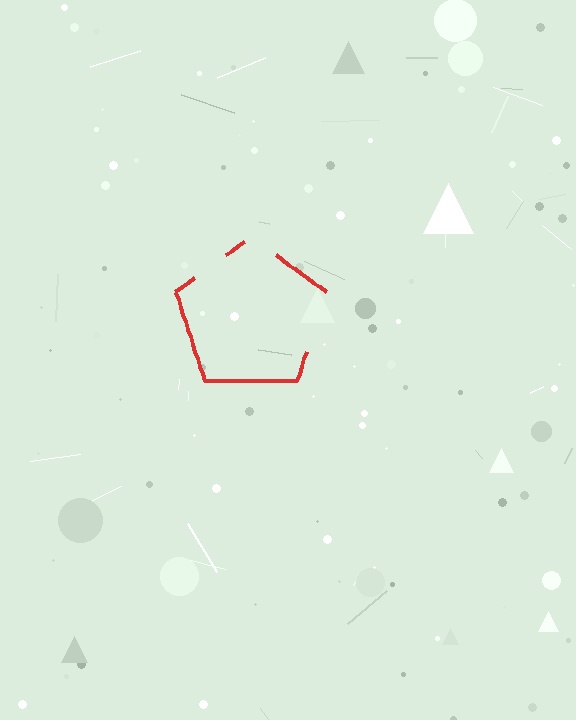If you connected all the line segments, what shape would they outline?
They would outline a pentagon.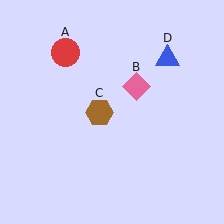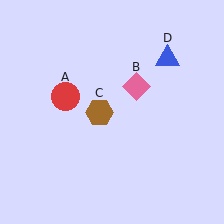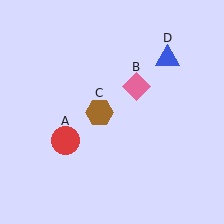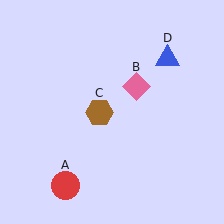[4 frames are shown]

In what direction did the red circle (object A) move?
The red circle (object A) moved down.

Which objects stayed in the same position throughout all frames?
Pink diamond (object B) and brown hexagon (object C) and blue triangle (object D) remained stationary.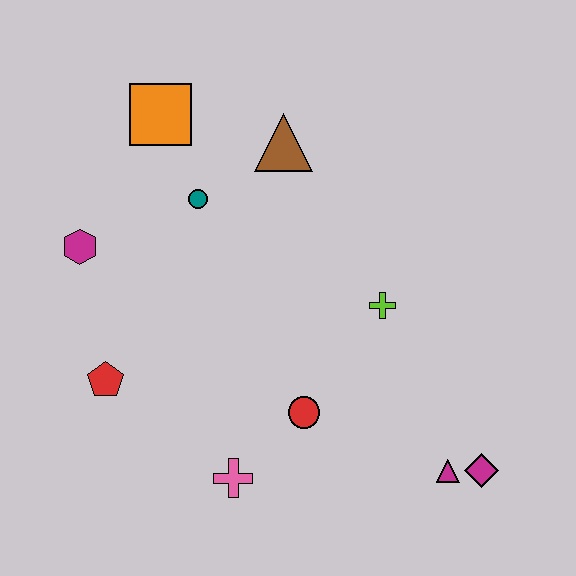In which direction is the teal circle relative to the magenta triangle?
The teal circle is above the magenta triangle.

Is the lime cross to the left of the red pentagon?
No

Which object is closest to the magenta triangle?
The magenta diamond is closest to the magenta triangle.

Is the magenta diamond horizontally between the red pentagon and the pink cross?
No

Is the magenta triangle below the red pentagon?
Yes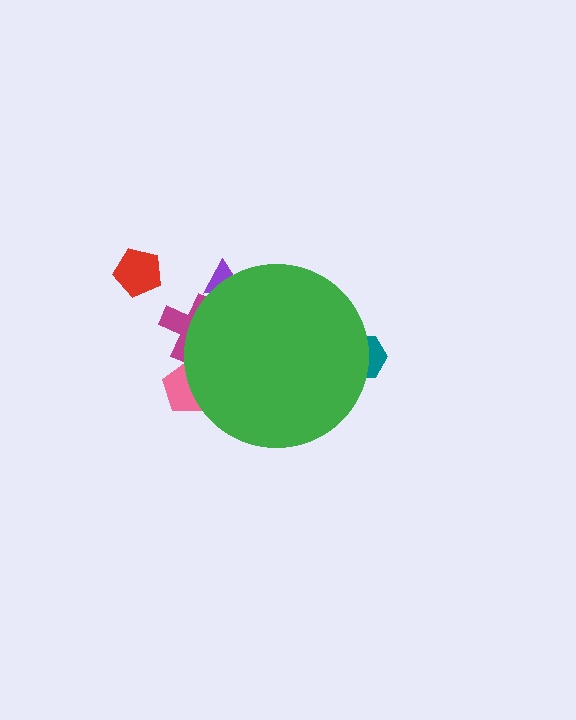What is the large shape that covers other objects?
A green circle.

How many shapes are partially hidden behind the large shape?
4 shapes are partially hidden.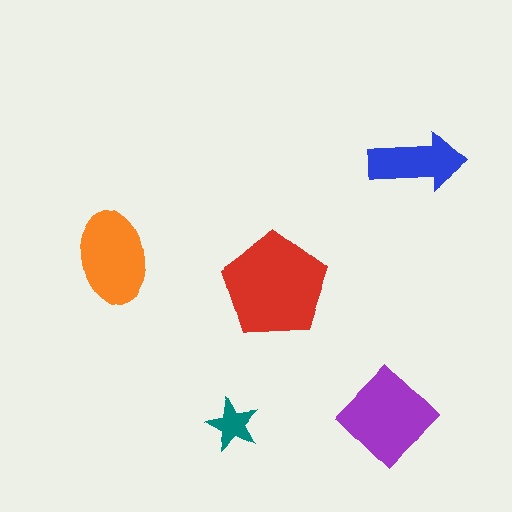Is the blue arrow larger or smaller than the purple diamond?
Smaller.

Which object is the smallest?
The teal star.